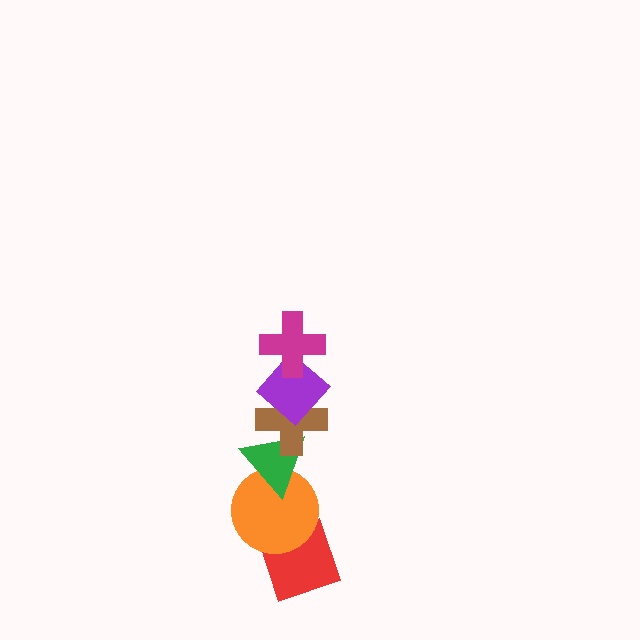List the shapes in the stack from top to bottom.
From top to bottom: the magenta cross, the purple diamond, the brown cross, the green triangle, the orange circle, the red diamond.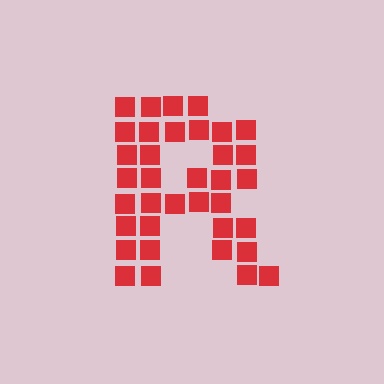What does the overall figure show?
The overall figure shows the letter R.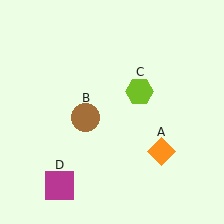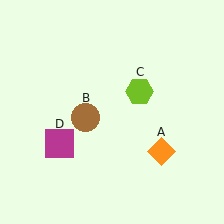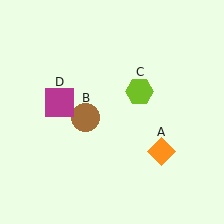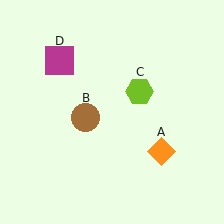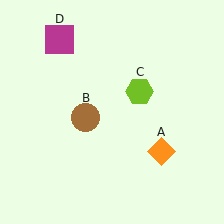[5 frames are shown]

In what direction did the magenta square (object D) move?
The magenta square (object D) moved up.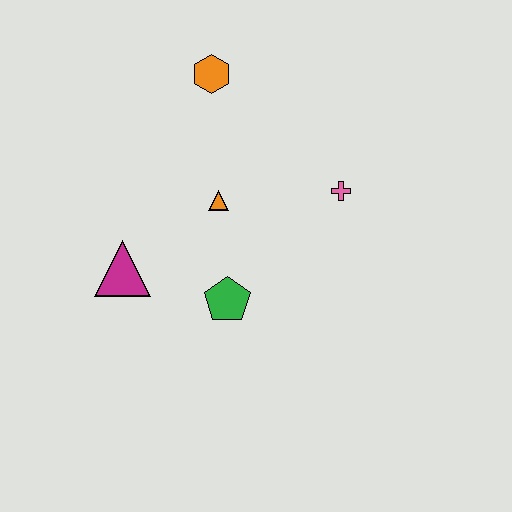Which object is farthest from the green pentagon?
The orange hexagon is farthest from the green pentagon.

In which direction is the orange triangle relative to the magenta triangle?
The orange triangle is to the right of the magenta triangle.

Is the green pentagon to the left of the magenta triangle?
No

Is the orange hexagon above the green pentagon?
Yes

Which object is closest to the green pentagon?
The orange triangle is closest to the green pentagon.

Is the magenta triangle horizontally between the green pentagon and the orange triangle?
No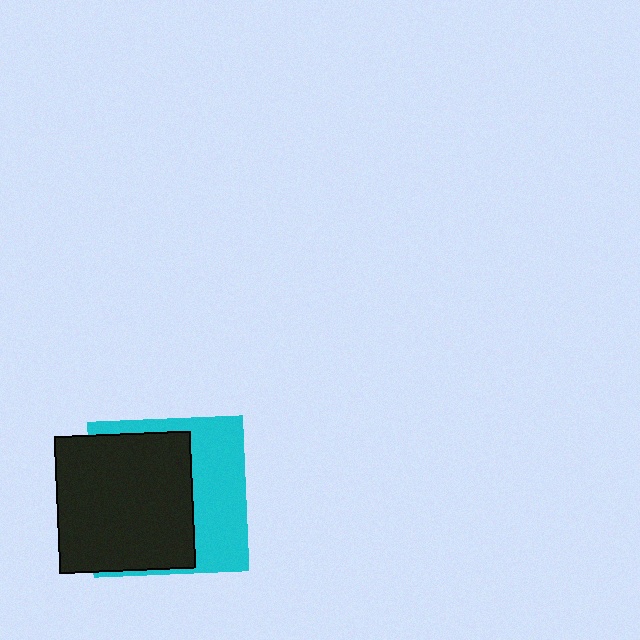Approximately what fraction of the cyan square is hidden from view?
Roughly 58% of the cyan square is hidden behind the black square.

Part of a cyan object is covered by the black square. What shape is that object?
It is a square.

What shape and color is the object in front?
The object in front is a black square.